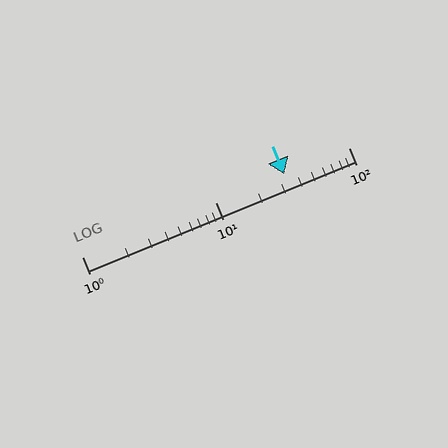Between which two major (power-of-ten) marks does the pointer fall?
The pointer is between 10 and 100.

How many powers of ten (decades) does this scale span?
The scale spans 2 decades, from 1 to 100.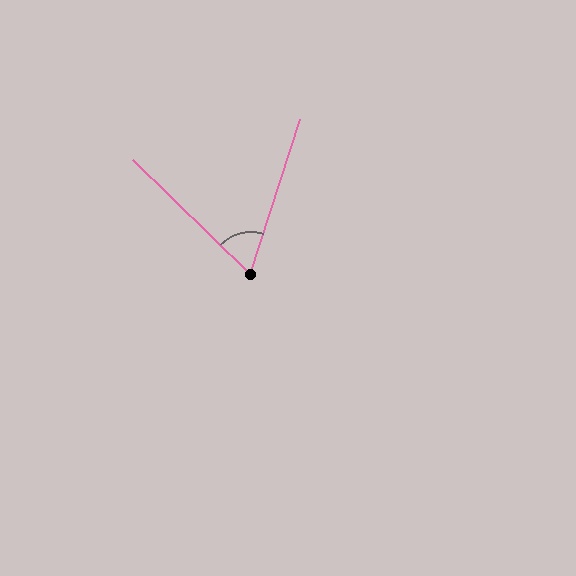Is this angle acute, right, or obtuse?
It is acute.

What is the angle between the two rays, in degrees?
Approximately 63 degrees.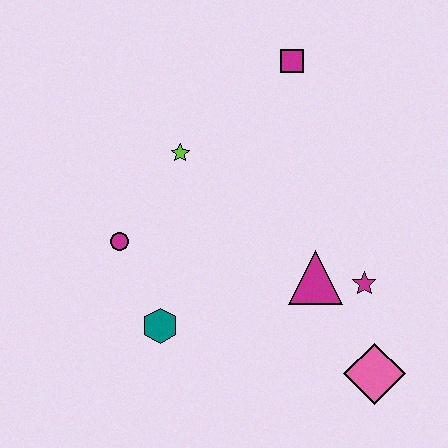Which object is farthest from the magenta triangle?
The magenta square is farthest from the magenta triangle.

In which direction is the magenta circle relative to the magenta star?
The magenta circle is to the left of the magenta star.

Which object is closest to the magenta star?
The magenta triangle is closest to the magenta star.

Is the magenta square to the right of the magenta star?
No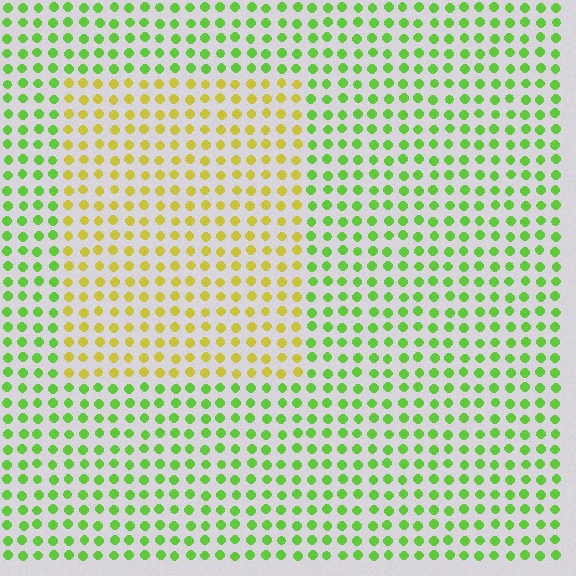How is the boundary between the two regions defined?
The boundary is defined purely by a slight shift in hue (about 47 degrees). Spacing, size, and orientation are identical on both sides.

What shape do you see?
I see a rectangle.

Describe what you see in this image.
The image is filled with small lime elements in a uniform arrangement. A rectangle-shaped region is visible where the elements are tinted to a slightly different hue, forming a subtle color boundary.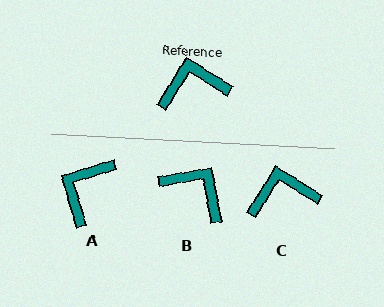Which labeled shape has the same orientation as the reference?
C.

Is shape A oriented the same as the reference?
No, it is off by about 49 degrees.